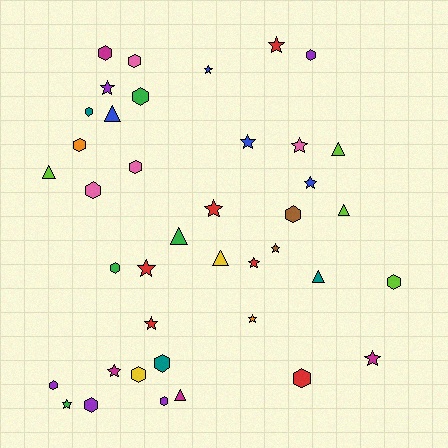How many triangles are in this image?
There are 8 triangles.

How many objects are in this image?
There are 40 objects.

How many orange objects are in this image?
There are 2 orange objects.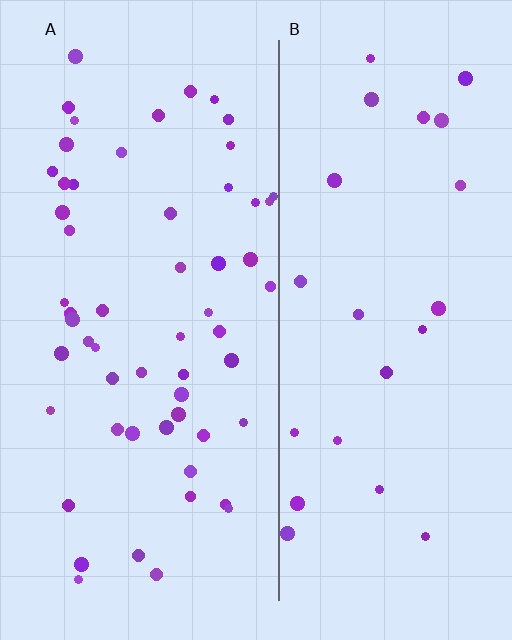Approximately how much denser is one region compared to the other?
Approximately 2.5× — region A over region B.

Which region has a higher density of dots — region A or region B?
A (the left).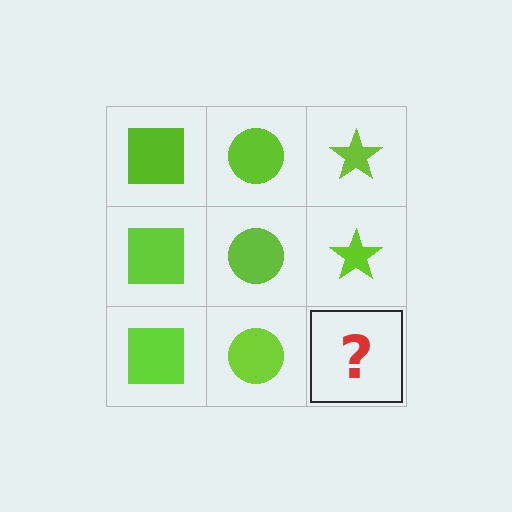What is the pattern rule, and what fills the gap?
The rule is that each column has a consistent shape. The gap should be filled with a lime star.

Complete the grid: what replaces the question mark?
The question mark should be replaced with a lime star.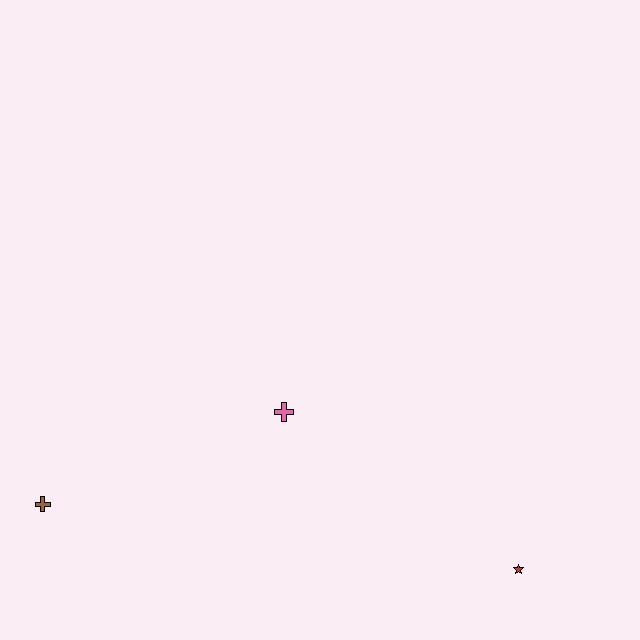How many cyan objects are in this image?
There are no cyan objects.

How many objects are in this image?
There are 3 objects.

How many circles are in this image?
There are no circles.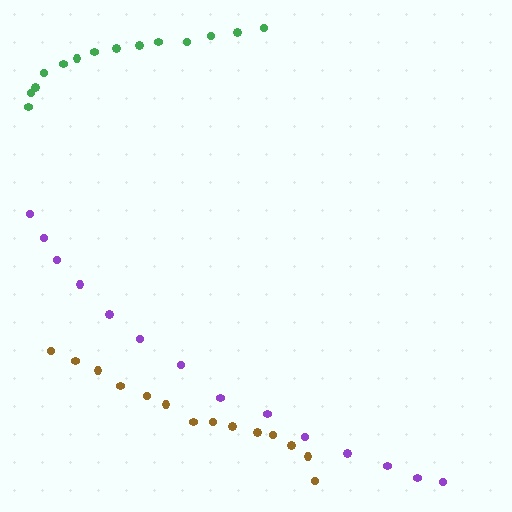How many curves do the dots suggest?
There are 3 distinct paths.